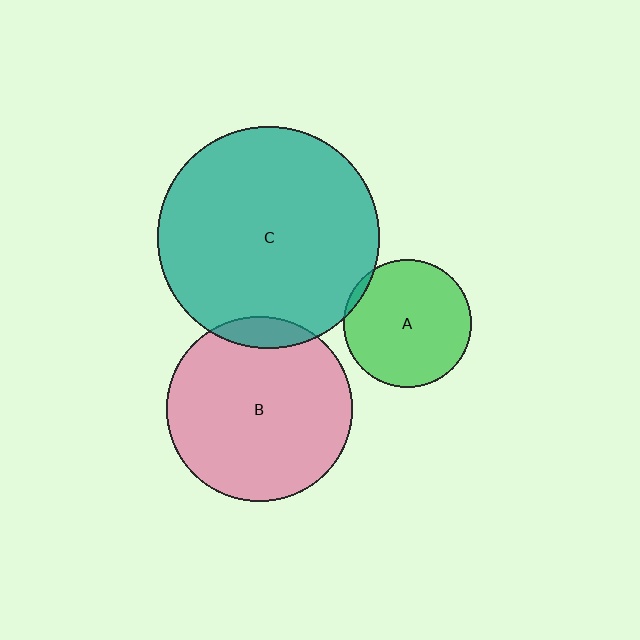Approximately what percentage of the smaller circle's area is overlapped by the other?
Approximately 5%.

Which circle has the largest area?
Circle C (teal).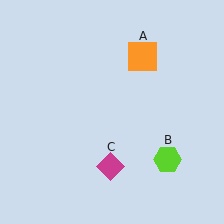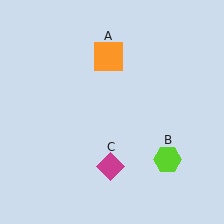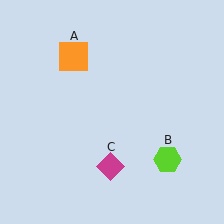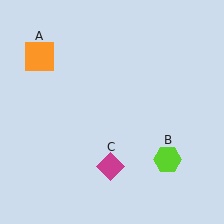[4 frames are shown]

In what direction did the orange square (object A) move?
The orange square (object A) moved left.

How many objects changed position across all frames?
1 object changed position: orange square (object A).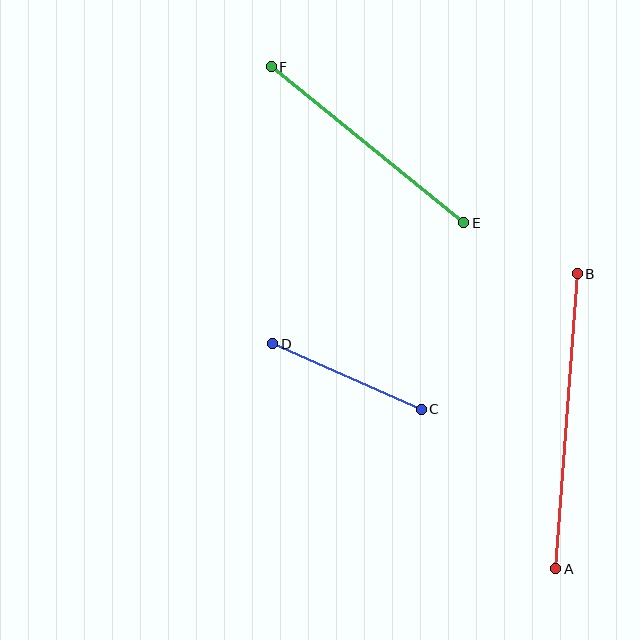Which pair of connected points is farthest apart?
Points A and B are farthest apart.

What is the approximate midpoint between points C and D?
The midpoint is at approximately (347, 377) pixels.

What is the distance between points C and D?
The distance is approximately 162 pixels.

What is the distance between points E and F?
The distance is approximately 248 pixels.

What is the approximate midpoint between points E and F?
The midpoint is at approximately (367, 145) pixels.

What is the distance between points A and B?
The distance is approximately 296 pixels.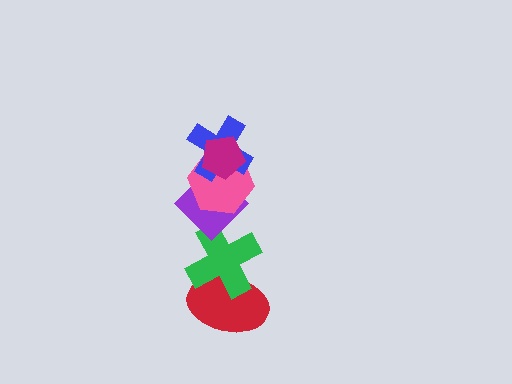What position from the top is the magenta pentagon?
The magenta pentagon is 1st from the top.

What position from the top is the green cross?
The green cross is 5th from the top.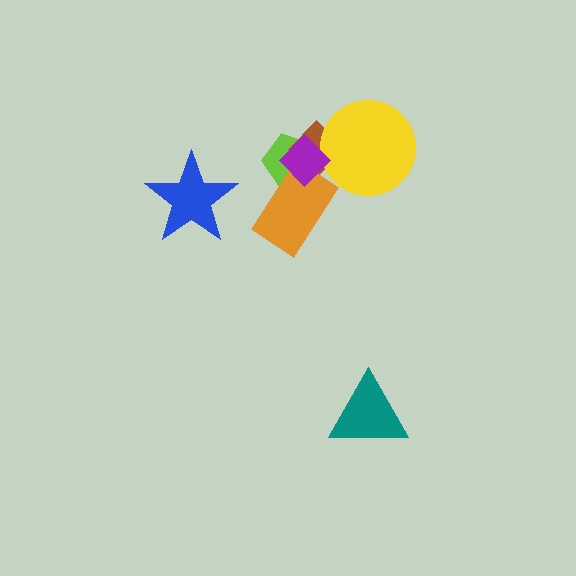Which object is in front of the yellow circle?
The purple diamond is in front of the yellow circle.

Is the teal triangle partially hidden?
No, no other shape covers it.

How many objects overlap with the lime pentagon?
3 objects overlap with the lime pentagon.